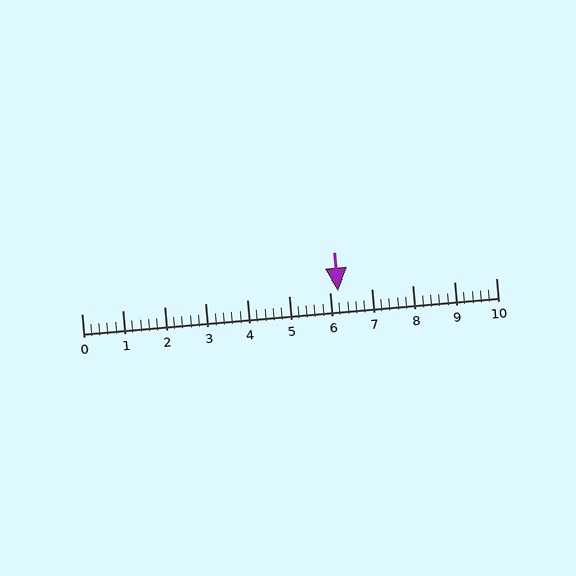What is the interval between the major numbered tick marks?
The major tick marks are spaced 1 units apart.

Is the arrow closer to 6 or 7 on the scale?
The arrow is closer to 6.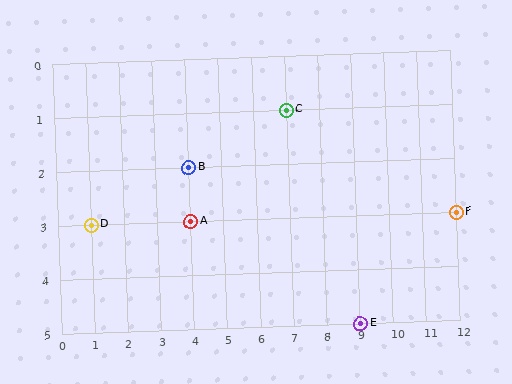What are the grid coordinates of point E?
Point E is at grid coordinates (9, 5).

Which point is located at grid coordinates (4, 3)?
Point A is at (4, 3).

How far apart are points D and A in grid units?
Points D and A are 3 columns apart.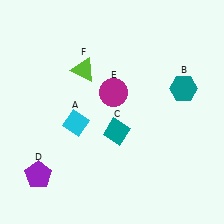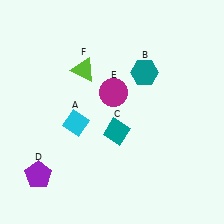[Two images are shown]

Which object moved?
The teal hexagon (B) moved left.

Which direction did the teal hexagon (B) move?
The teal hexagon (B) moved left.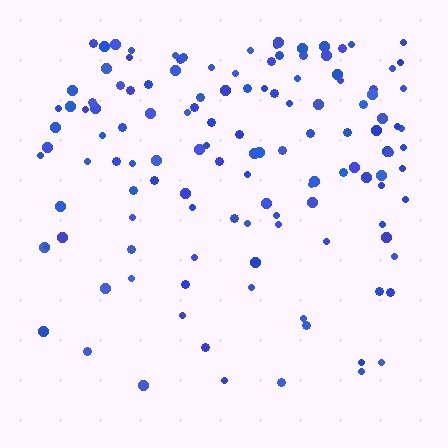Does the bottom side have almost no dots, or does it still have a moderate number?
Still a moderate number, just noticeably fewer than the top.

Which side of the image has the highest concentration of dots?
The top.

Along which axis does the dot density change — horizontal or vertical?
Vertical.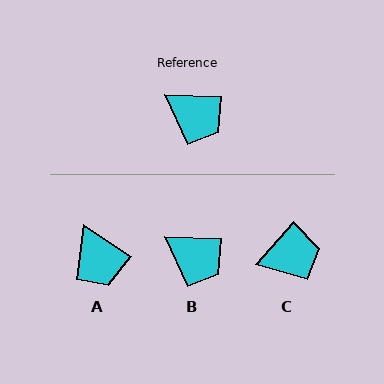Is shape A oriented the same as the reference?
No, it is off by about 32 degrees.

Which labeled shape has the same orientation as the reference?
B.